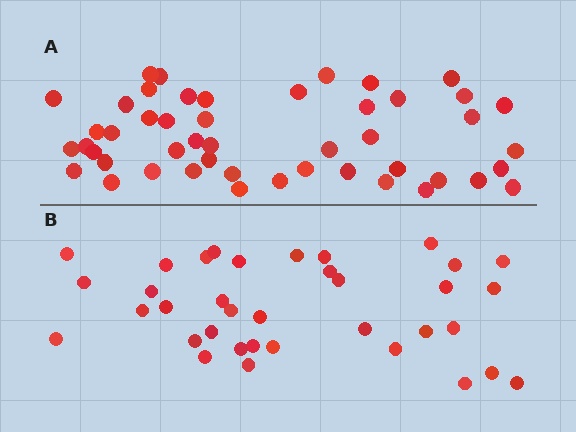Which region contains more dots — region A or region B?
Region A (the top region) has more dots.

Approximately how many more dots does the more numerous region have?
Region A has roughly 12 or so more dots than region B.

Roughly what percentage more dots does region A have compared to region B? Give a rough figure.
About 35% more.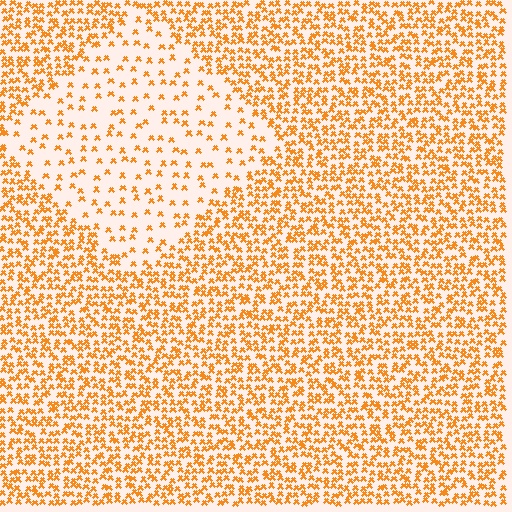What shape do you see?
I see a diamond.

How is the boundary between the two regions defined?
The boundary is defined by a change in element density (approximately 2.9x ratio). All elements are the same color, size, and shape.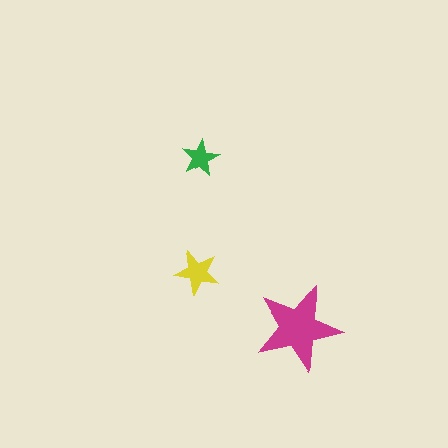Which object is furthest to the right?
The magenta star is rightmost.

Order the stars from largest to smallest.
the magenta one, the yellow one, the green one.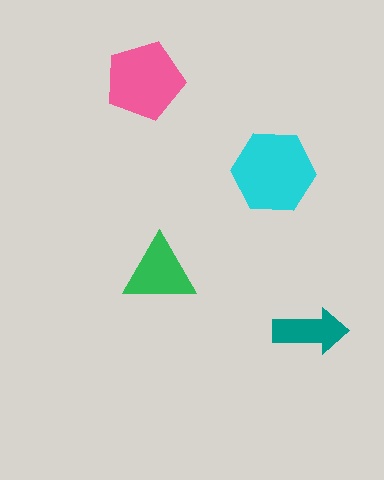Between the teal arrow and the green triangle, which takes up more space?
The green triangle.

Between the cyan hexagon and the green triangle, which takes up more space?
The cyan hexagon.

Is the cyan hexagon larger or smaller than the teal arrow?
Larger.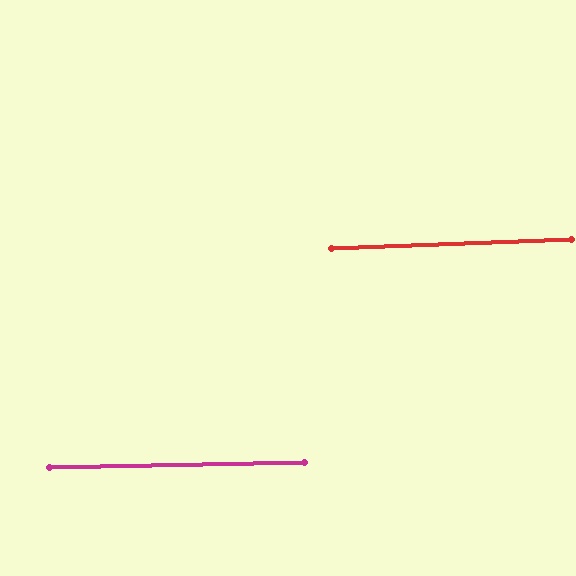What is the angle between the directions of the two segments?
Approximately 1 degree.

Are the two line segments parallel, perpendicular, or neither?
Parallel — their directions differ by only 1.2°.